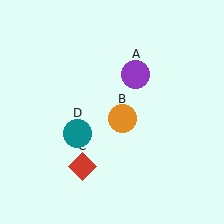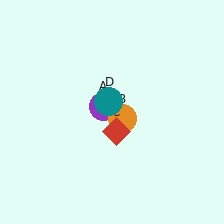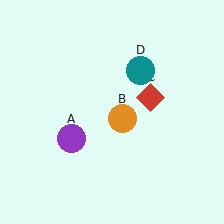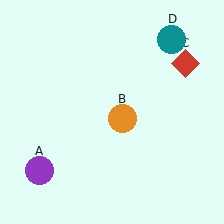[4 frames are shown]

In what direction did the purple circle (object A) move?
The purple circle (object A) moved down and to the left.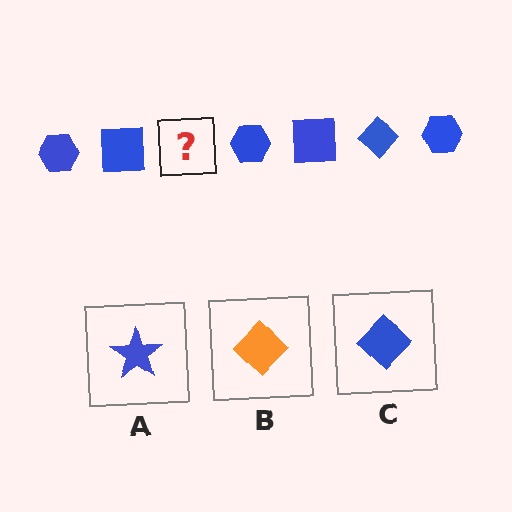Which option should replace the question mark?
Option C.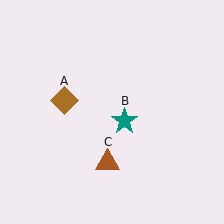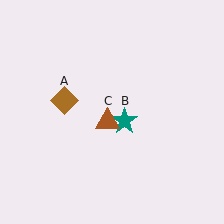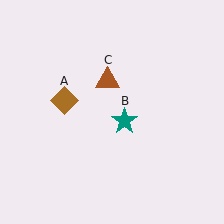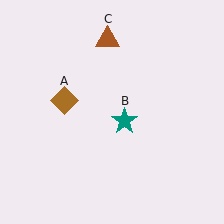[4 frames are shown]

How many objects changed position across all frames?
1 object changed position: brown triangle (object C).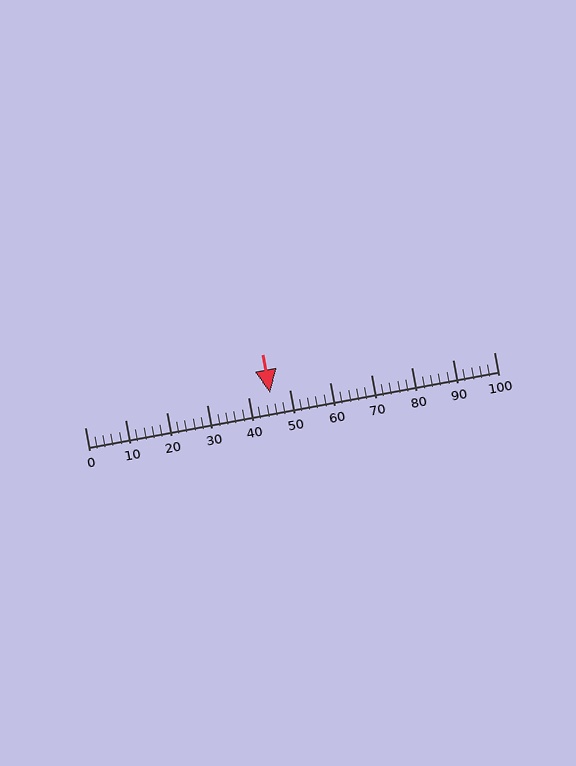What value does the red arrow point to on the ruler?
The red arrow points to approximately 45.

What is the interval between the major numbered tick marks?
The major tick marks are spaced 10 units apart.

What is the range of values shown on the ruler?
The ruler shows values from 0 to 100.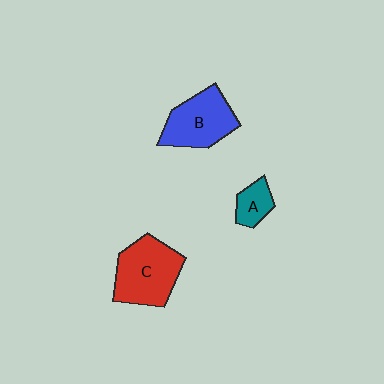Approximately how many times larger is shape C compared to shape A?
Approximately 2.7 times.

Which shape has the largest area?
Shape C (red).